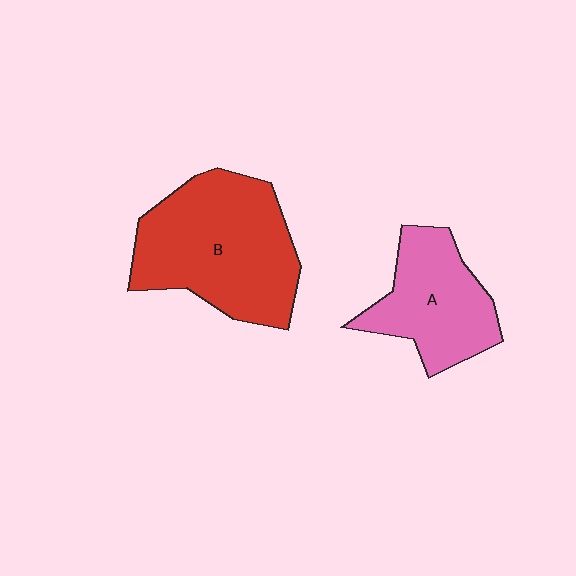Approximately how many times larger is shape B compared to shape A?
Approximately 1.5 times.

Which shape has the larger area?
Shape B (red).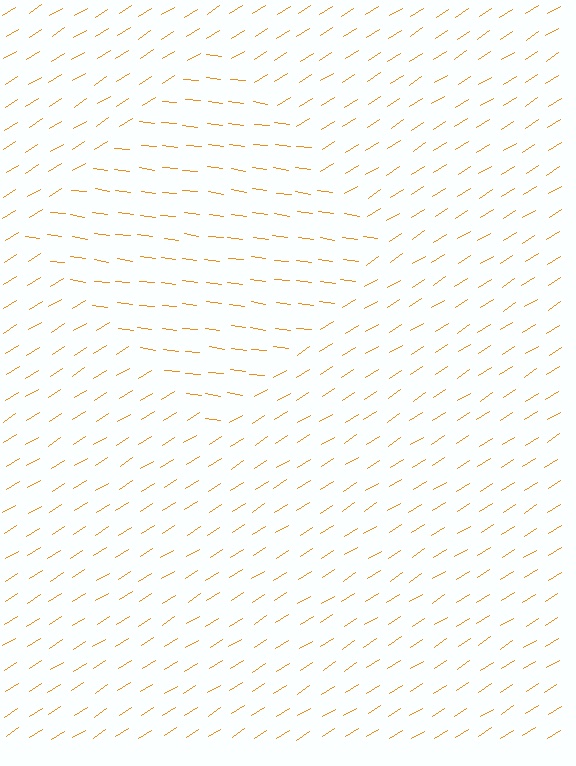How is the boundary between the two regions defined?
The boundary is defined purely by a change in line orientation (approximately 40 degrees difference). All lines are the same color and thickness.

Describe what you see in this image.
The image is filled with small orange line segments. A diamond region in the image has lines oriented differently from the surrounding lines, creating a visible texture boundary.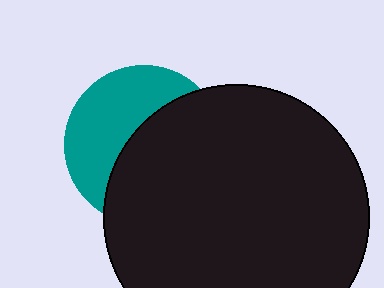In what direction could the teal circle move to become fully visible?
The teal circle could move left. That would shift it out from behind the black circle entirely.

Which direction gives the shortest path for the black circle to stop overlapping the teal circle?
Moving right gives the shortest separation.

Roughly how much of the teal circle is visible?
A small part of it is visible (roughly 44%).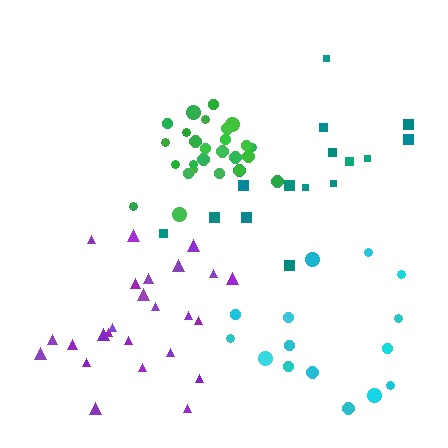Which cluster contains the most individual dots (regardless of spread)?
Green (27).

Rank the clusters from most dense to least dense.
green, purple, cyan, teal.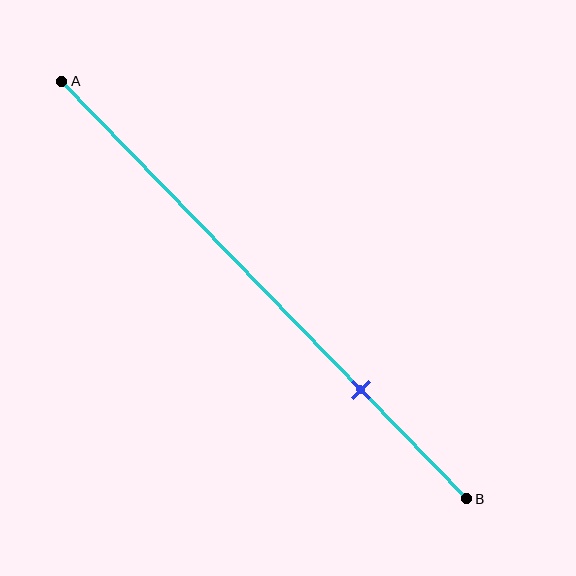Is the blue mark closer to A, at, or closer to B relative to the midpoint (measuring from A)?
The blue mark is closer to point B than the midpoint of segment AB.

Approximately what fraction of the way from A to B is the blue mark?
The blue mark is approximately 75% of the way from A to B.